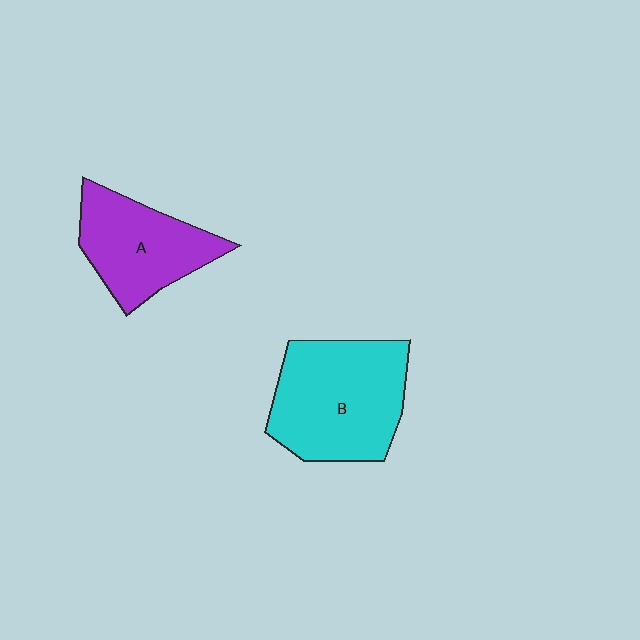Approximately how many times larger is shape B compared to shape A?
Approximately 1.4 times.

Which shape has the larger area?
Shape B (cyan).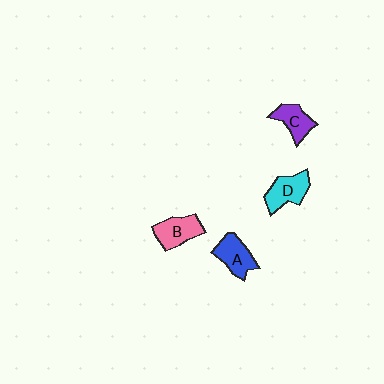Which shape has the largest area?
Shape D (cyan).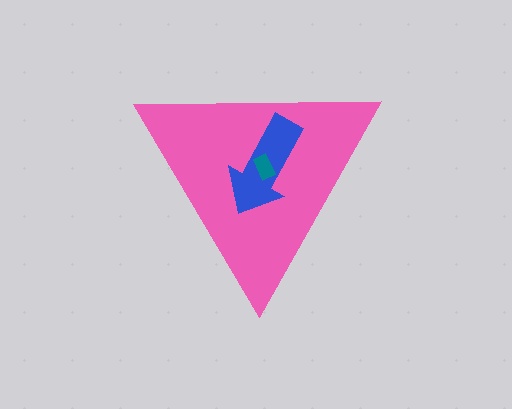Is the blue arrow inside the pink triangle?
Yes.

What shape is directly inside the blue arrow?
The teal rectangle.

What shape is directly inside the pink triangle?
The blue arrow.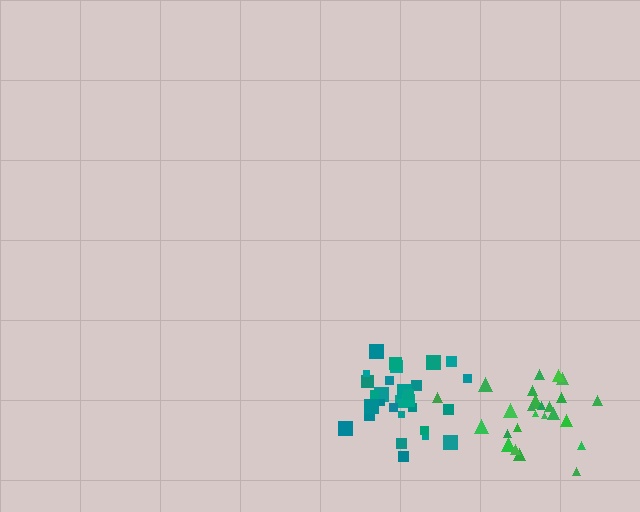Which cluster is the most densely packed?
Green.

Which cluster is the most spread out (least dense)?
Teal.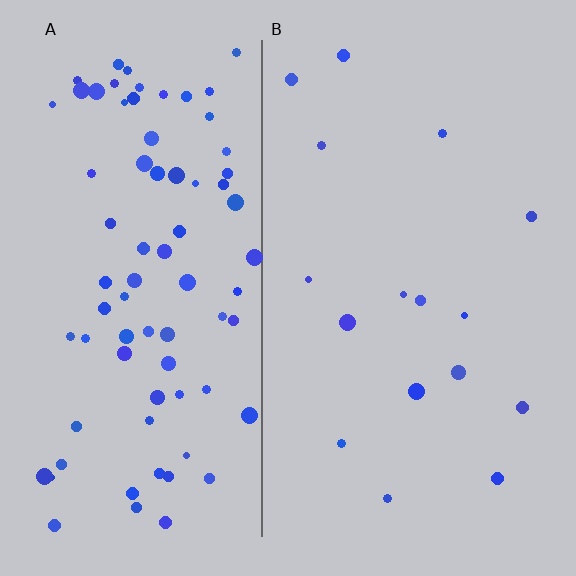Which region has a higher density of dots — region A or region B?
A (the left).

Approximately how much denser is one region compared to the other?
Approximately 4.8× — region A over region B.